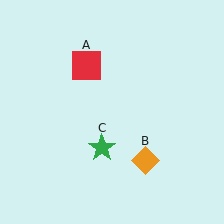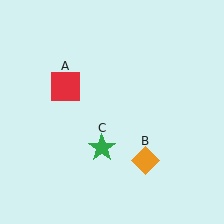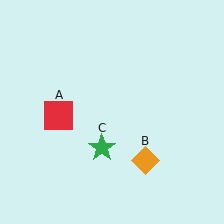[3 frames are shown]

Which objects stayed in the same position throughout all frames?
Orange diamond (object B) and green star (object C) remained stationary.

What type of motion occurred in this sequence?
The red square (object A) rotated counterclockwise around the center of the scene.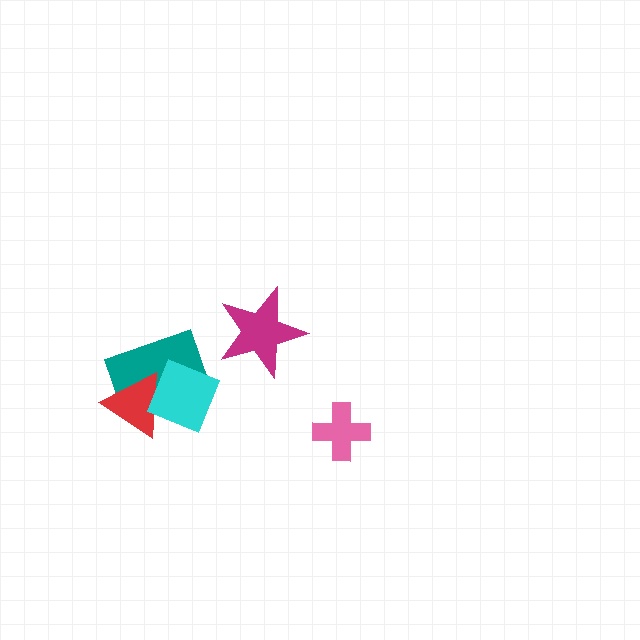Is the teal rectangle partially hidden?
Yes, it is partially covered by another shape.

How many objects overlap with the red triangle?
2 objects overlap with the red triangle.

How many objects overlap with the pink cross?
0 objects overlap with the pink cross.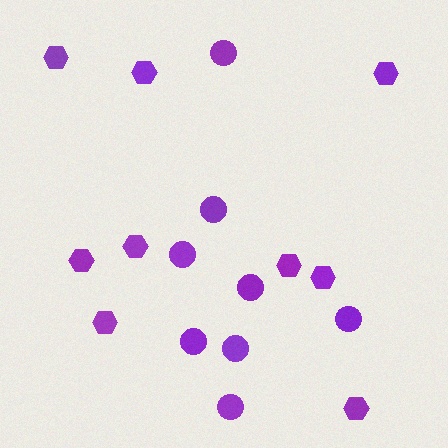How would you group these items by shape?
There are 2 groups: one group of circles (8) and one group of hexagons (9).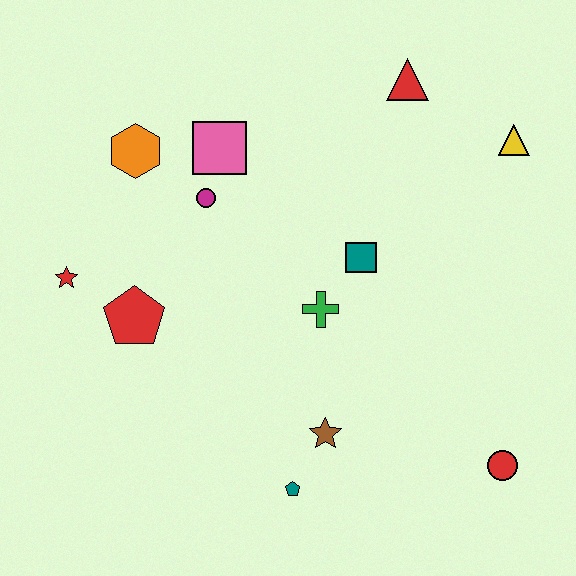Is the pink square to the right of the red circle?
No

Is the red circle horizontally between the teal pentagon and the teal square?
No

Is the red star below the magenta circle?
Yes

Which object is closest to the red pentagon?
The red star is closest to the red pentagon.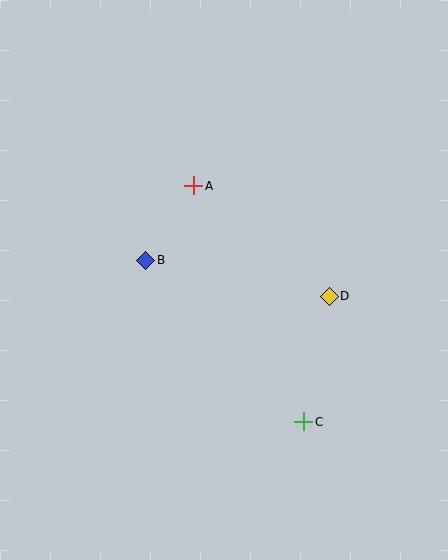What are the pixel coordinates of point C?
Point C is at (304, 422).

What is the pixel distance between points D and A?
The distance between D and A is 175 pixels.